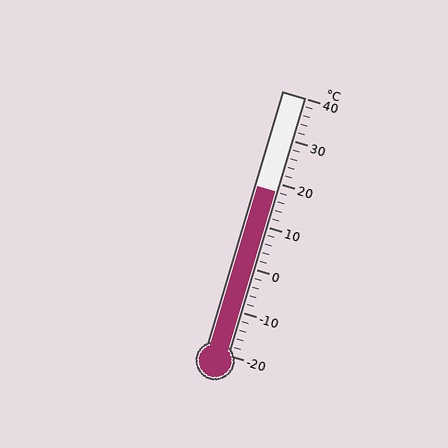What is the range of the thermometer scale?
The thermometer scale ranges from -20°C to 40°C.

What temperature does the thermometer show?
The thermometer shows approximately 18°C.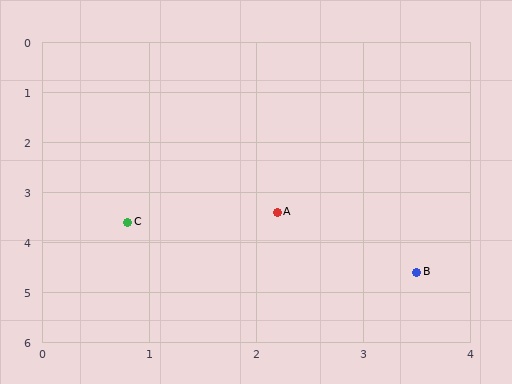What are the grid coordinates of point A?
Point A is at approximately (2.2, 3.4).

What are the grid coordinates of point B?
Point B is at approximately (3.5, 4.6).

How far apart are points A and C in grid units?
Points A and C are about 1.4 grid units apart.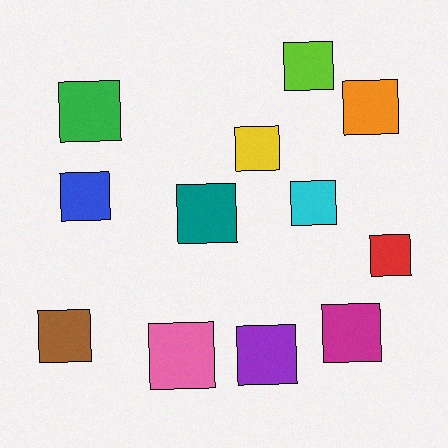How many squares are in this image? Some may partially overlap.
There are 12 squares.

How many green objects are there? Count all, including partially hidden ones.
There is 1 green object.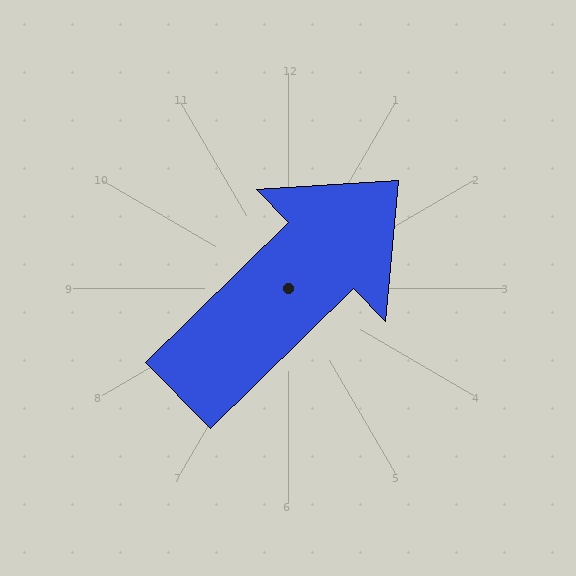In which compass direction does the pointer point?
Northeast.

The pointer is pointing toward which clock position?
Roughly 2 o'clock.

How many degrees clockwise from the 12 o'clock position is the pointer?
Approximately 46 degrees.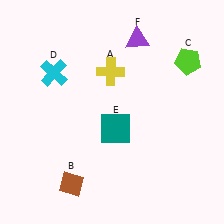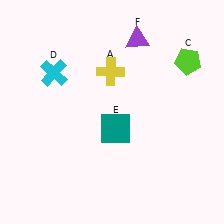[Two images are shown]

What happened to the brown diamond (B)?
The brown diamond (B) was removed in Image 2. It was in the bottom-left area of Image 1.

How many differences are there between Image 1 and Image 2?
There is 1 difference between the two images.